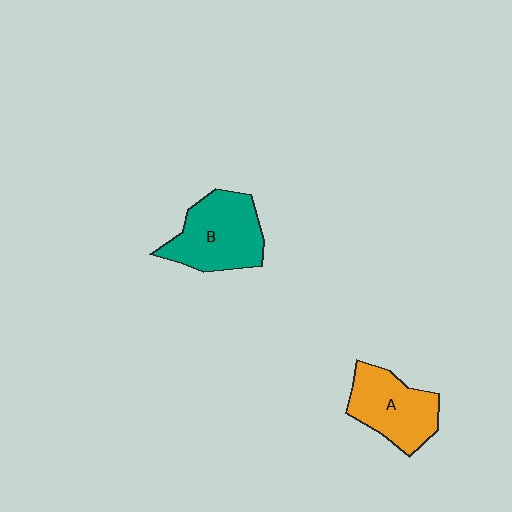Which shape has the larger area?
Shape B (teal).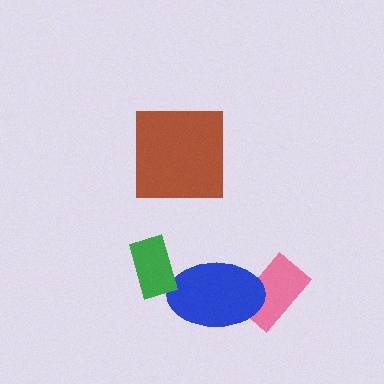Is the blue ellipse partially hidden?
Yes, it is partially covered by another shape.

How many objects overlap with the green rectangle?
1 object overlaps with the green rectangle.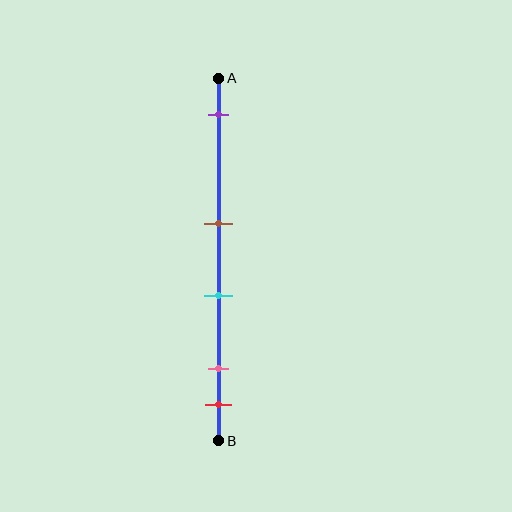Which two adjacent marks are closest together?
The pink and red marks are the closest adjacent pair.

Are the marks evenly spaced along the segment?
No, the marks are not evenly spaced.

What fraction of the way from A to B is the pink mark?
The pink mark is approximately 80% (0.8) of the way from A to B.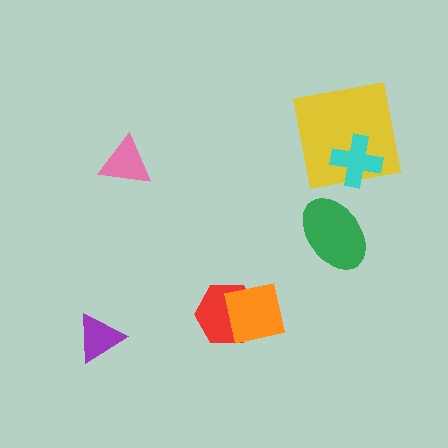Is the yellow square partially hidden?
Yes, it is partially covered by another shape.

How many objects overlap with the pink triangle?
0 objects overlap with the pink triangle.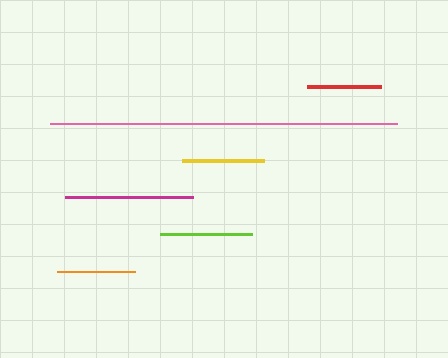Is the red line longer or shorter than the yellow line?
The yellow line is longer than the red line.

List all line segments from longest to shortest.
From longest to shortest: pink, magenta, lime, yellow, orange, red.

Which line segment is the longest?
The pink line is the longest at approximately 348 pixels.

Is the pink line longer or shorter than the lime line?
The pink line is longer than the lime line.